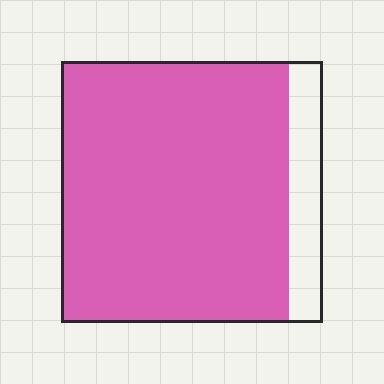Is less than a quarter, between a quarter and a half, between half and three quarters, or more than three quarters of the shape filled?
More than three quarters.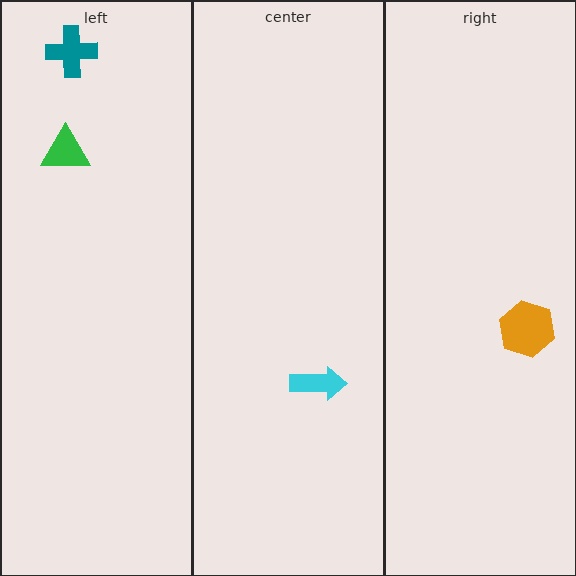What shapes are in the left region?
The green triangle, the teal cross.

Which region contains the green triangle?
The left region.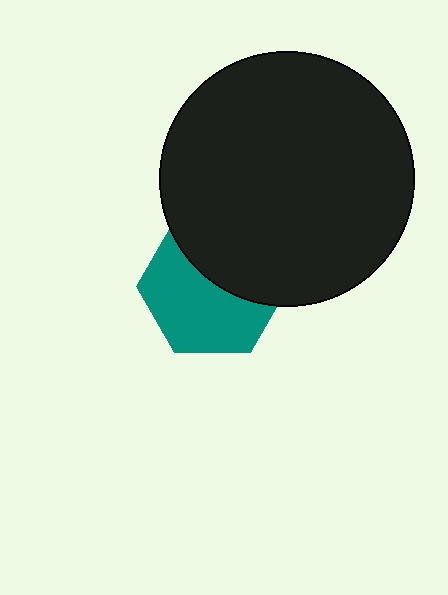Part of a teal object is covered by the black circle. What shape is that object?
It is a hexagon.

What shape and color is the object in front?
The object in front is a black circle.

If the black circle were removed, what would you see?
You would see the complete teal hexagon.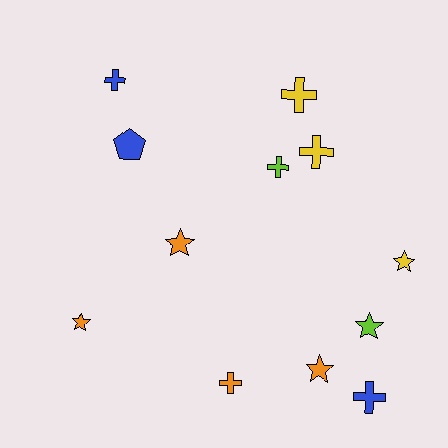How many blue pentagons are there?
There is 1 blue pentagon.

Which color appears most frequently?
Orange, with 4 objects.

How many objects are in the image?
There are 12 objects.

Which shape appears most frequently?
Cross, with 6 objects.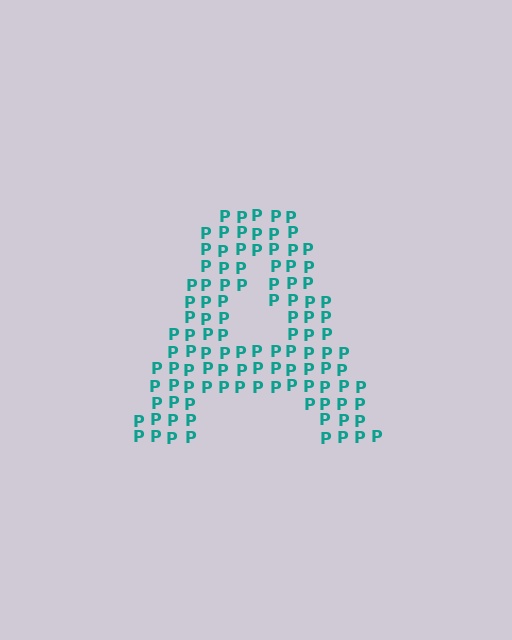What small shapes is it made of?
It is made of small letter P's.